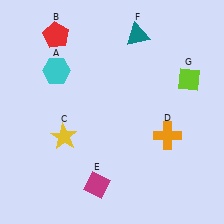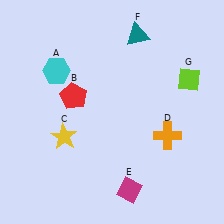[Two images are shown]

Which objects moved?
The objects that moved are: the red pentagon (B), the magenta diamond (E).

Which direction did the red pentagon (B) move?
The red pentagon (B) moved down.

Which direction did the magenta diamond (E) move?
The magenta diamond (E) moved right.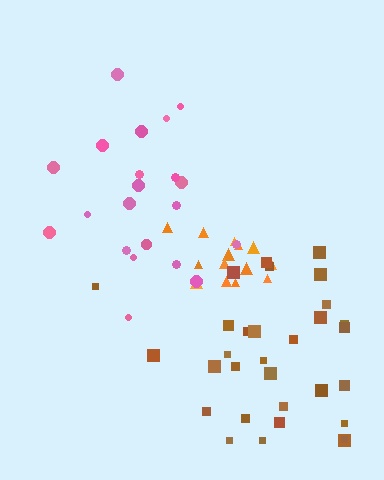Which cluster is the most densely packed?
Orange.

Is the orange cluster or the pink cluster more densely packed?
Orange.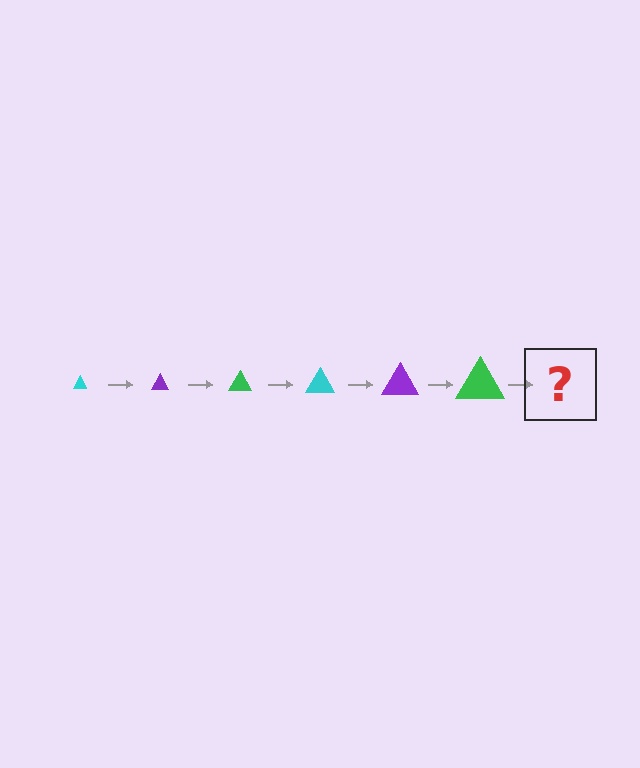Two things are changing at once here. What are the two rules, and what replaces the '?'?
The two rules are that the triangle grows larger each step and the color cycles through cyan, purple, and green. The '?' should be a cyan triangle, larger than the previous one.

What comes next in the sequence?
The next element should be a cyan triangle, larger than the previous one.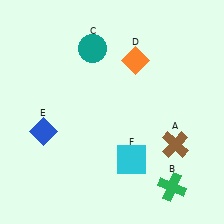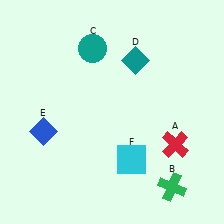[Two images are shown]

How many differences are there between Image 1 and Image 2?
There are 2 differences between the two images.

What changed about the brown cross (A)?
In Image 1, A is brown. In Image 2, it changed to red.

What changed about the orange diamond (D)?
In Image 1, D is orange. In Image 2, it changed to teal.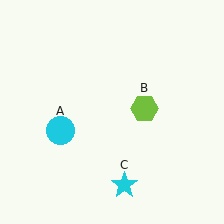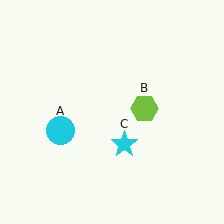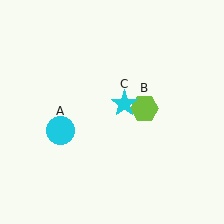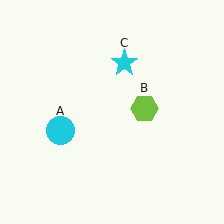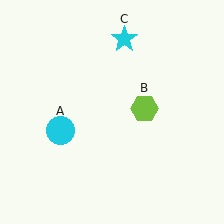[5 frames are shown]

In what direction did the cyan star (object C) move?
The cyan star (object C) moved up.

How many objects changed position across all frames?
1 object changed position: cyan star (object C).